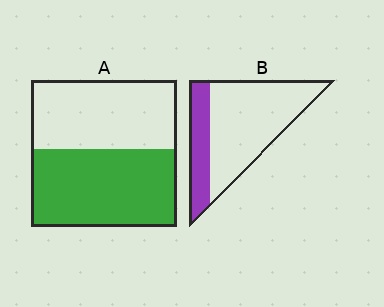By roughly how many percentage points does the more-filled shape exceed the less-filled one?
By roughly 25 percentage points (A over B).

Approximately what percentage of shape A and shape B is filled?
A is approximately 55% and B is approximately 25%.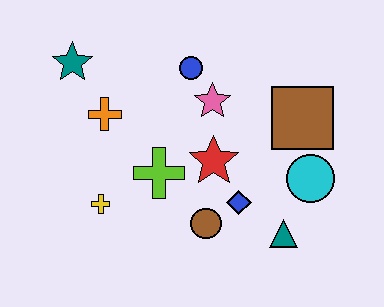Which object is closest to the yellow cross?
The lime cross is closest to the yellow cross.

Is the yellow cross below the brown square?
Yes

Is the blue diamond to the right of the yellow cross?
Yes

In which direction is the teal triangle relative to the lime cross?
The teal triangle is to the right of the lime cross.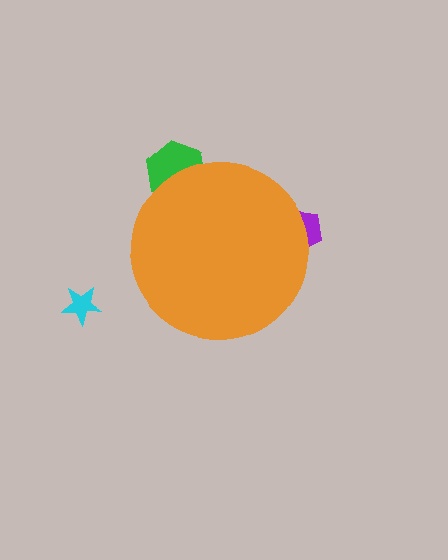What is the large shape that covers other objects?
An orange circle.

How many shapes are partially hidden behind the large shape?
2 shapes are partially hidden.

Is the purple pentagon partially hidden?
Yes, the purple pentagon is partially hidden behind the orange circle.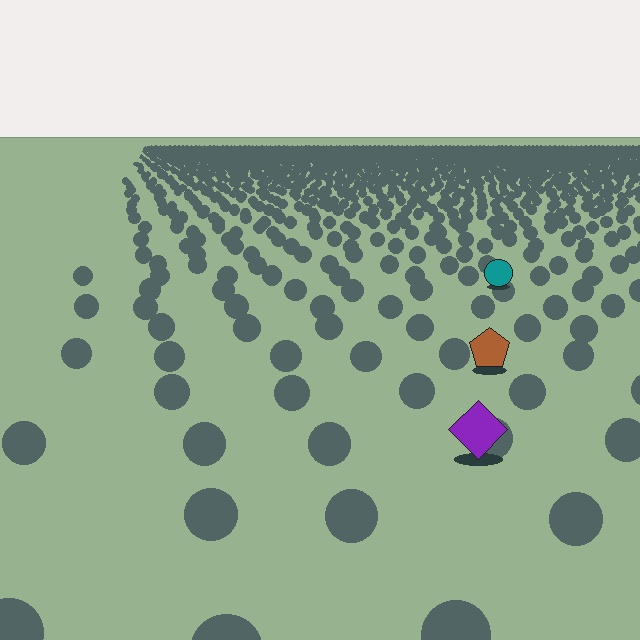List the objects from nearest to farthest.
From nearest to farthest: the purple diamond, the brown pentagon, the teal circle.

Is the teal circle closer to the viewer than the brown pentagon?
No. The brown pentagon is closer — you can tell from the texture gradient: the ground texture is coarser near it.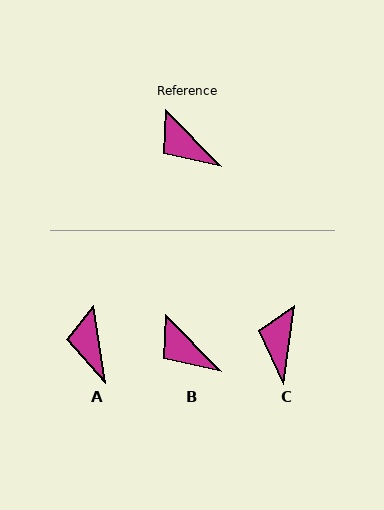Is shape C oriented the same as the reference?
No, it is off by about 52 degrees.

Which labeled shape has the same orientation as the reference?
B.